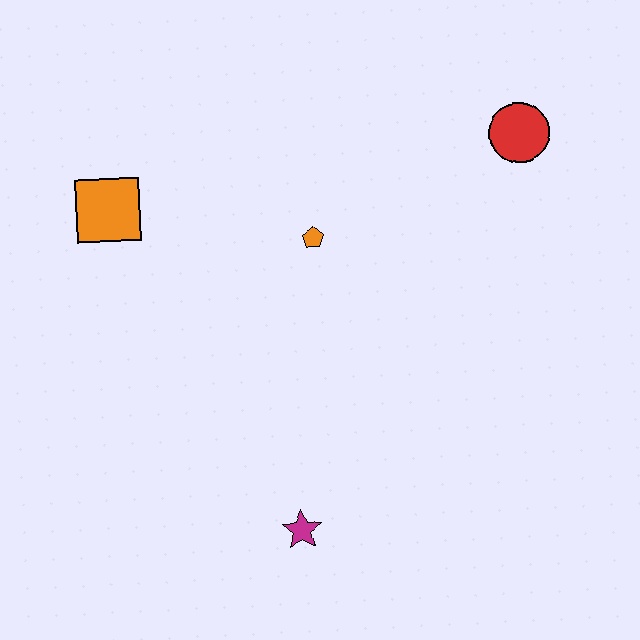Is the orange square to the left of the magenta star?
Yes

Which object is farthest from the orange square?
The red circle is farthest from the orange square.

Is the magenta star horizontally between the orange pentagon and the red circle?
No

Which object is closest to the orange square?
The orange pentagon is closest to the orange square.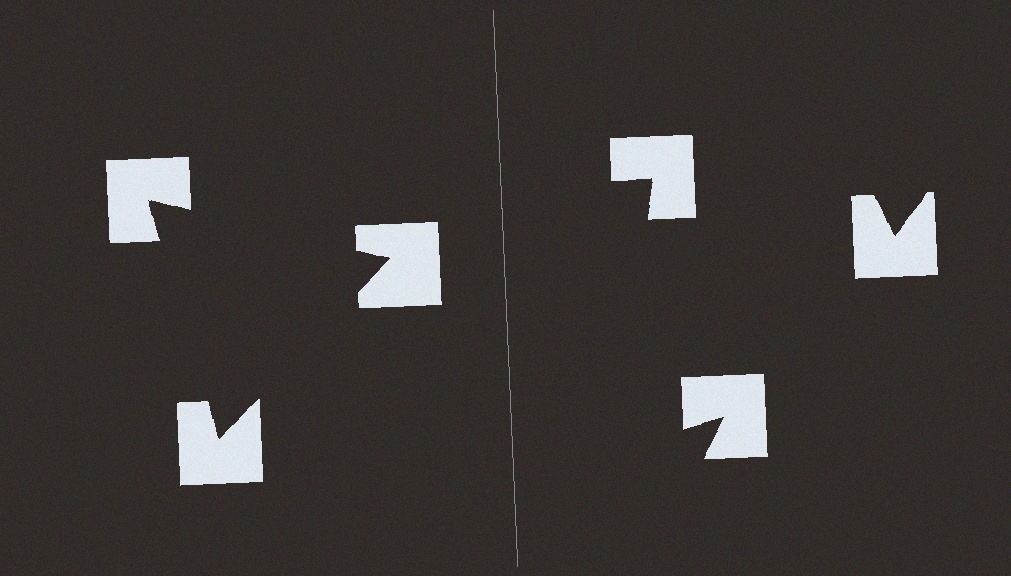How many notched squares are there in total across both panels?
6 — 3 on each side.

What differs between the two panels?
The notched squares are positioned identically on both sides; only the wedge orientations differ. On the left they align to a triangle; on the right they are misaligned.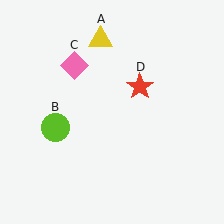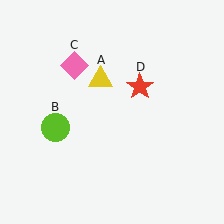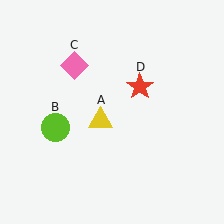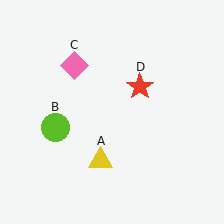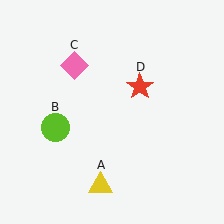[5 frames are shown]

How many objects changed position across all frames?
1 object changed position: yellow triangle (object A).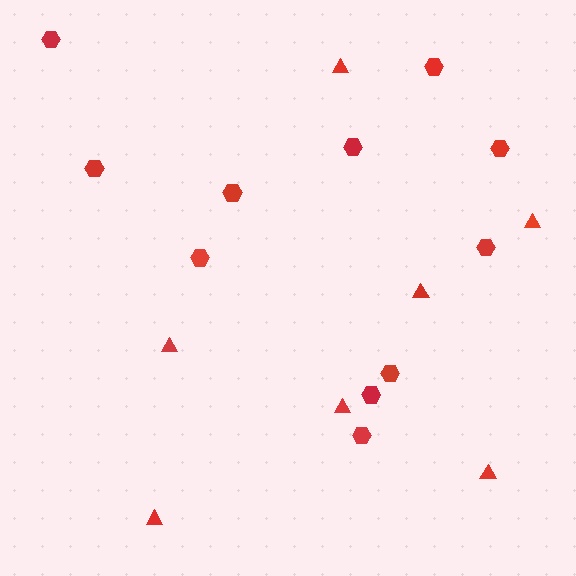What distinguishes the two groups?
There are 2 groups: one group of triangles (7) and one group of hexagons (11).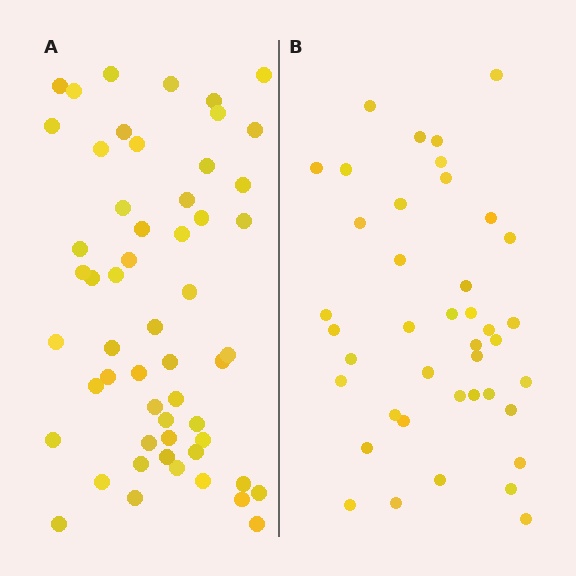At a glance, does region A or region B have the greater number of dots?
Region A (the left region) has more dots.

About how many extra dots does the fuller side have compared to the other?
Region A has approximately 15 more dots than region B.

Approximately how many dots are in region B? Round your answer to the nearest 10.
About 40 dots. (The exact count is 41, which rounds to 40.)